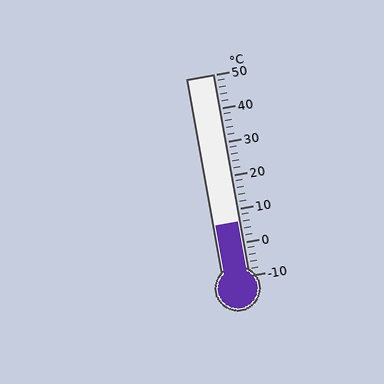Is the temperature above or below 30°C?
The temperature is below 30°C.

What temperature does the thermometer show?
The thermometer shows approximately 6°C.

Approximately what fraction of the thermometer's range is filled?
The thermometer is filled to approximately 25% of its range.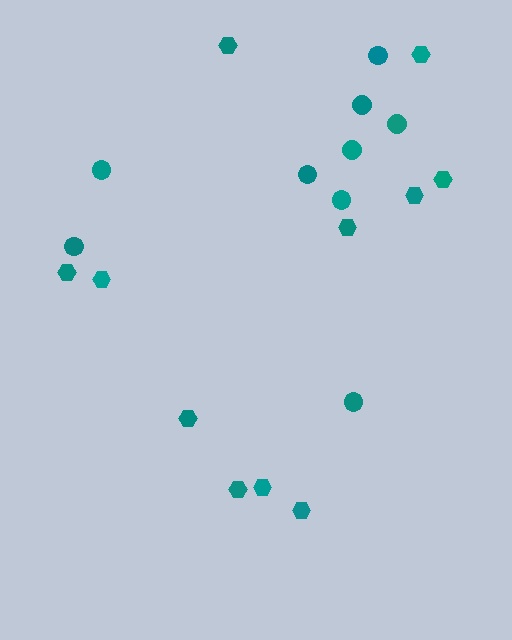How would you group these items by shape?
There are 2 groups: one group of circles (9) and one group of hexagons (11).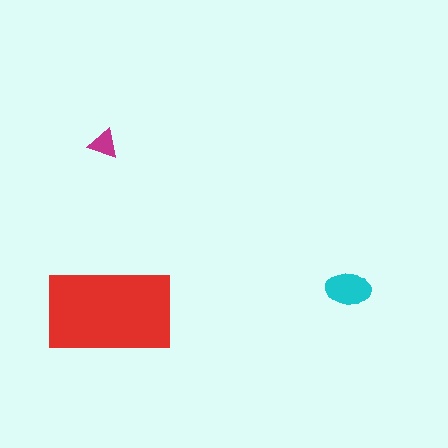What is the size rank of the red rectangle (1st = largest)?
1st.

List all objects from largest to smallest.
The red rectangle, the cyan ellipse, the magenta triangle.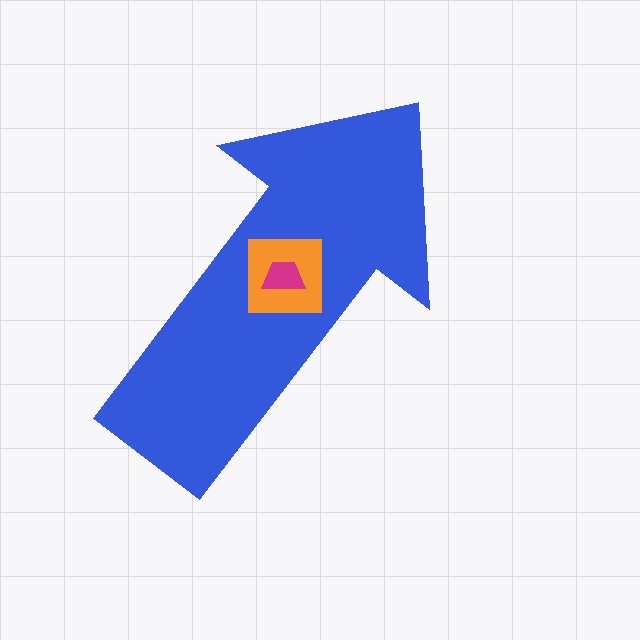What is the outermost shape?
The blue arrow.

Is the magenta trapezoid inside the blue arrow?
Yes.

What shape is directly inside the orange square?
The magenta trapezoid.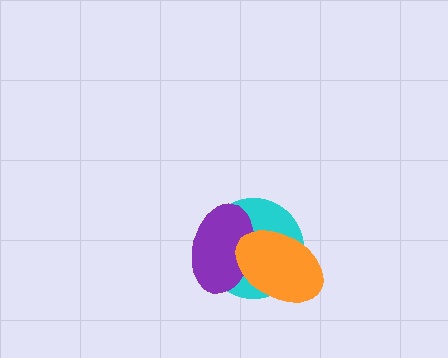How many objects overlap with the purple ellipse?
2 objects overlap with the purple ellipse.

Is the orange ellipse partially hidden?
No, no other shape covers it.